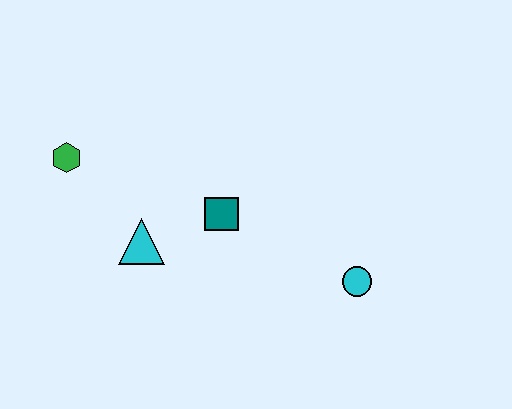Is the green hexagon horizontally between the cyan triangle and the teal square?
No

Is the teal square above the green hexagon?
No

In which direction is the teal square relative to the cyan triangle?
The teal square is to the right of the cyan triangle.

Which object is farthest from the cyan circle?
The green hexagon is farthest from the cyan circle.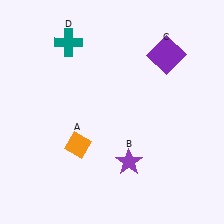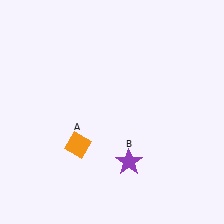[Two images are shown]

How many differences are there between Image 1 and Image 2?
There are 2 differences between the two images.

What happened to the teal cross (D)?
The teal cross (D) was removed in Image 2. It was in the top-left area of Image 1.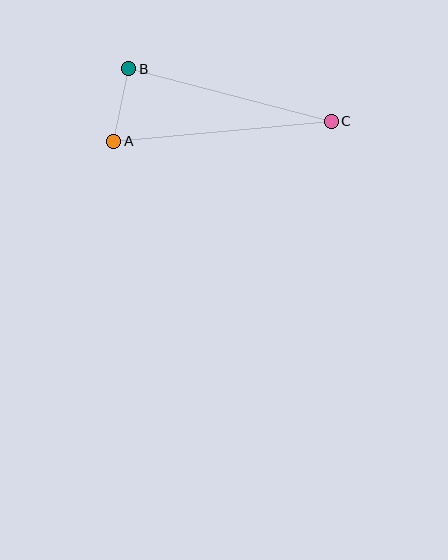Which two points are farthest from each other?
Points A and C are farthest from each other.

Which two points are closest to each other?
Points A and B are closest to each other.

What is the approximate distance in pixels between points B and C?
The distance between B and C is approximately 209 pixels.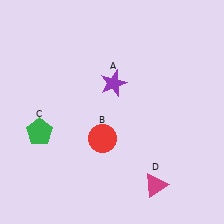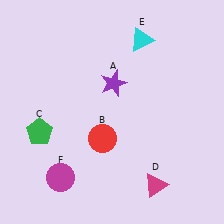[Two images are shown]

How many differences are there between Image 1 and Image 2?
There are 2 differences between the two images.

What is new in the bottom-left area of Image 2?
A magenta circle (F) was added in the bottom-left area of Image 2.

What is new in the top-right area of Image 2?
A cyan triangle (E) was added in the top-right area of Image 2.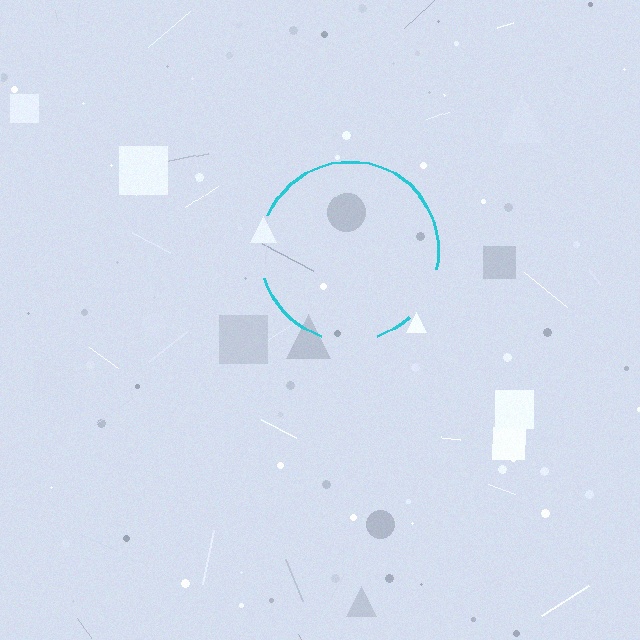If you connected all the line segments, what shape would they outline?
They would outline a circle.